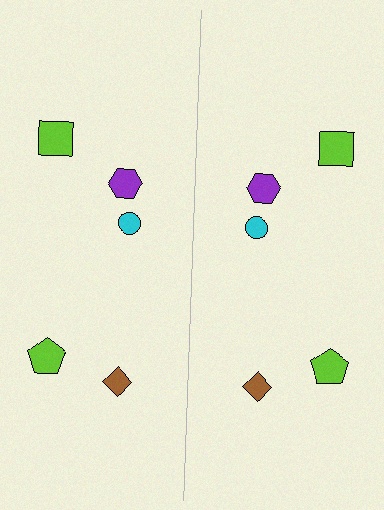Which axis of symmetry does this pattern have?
The pattern has a vertical axis of symmetry running through the center of the image.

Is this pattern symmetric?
Yes, this pattern has bilateral (reflection) symmetry.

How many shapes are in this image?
There are 10 shapes in this image.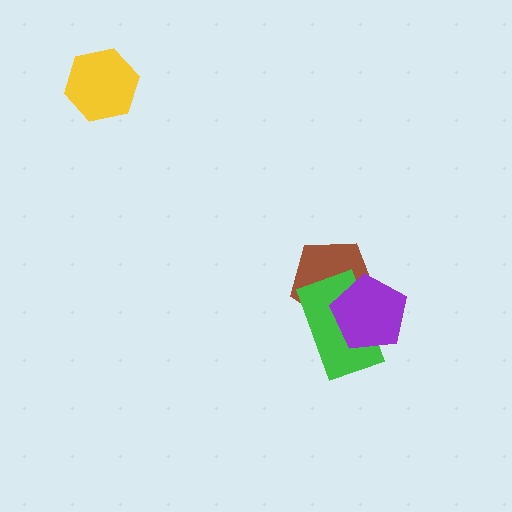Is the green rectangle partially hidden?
Yes, it is partially covered by another shape.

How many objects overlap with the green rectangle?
2 objects overlap with the green rectangle.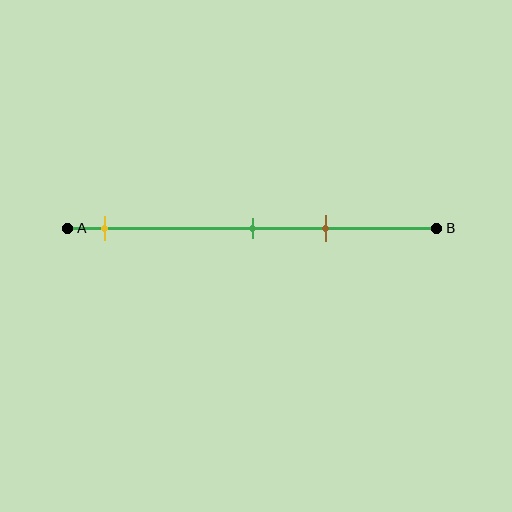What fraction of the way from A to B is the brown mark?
The brown mark is approximately 70% (0.7) of the way from A to B.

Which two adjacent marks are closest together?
The green and brown marks are the closest adjacent pair.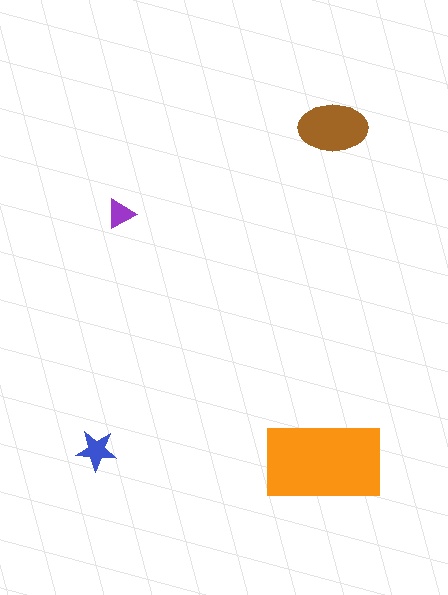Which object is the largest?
The orange rectangle.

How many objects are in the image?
There are 4 objects in the image.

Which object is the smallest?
The purple triangle.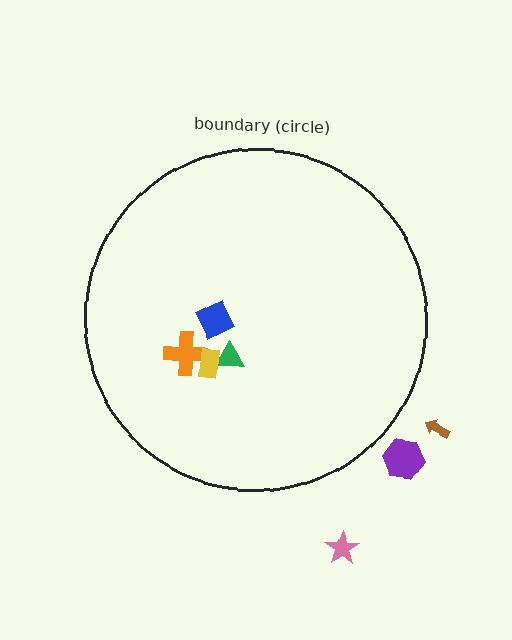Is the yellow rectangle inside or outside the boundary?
Inside.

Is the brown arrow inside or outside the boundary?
Outside.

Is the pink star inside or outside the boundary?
Outside.